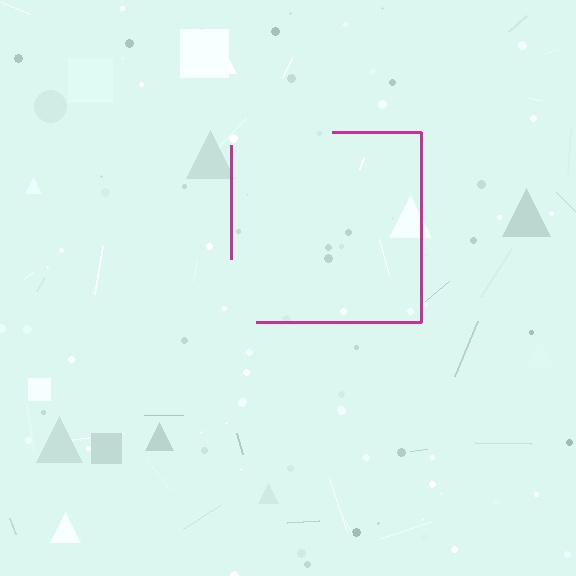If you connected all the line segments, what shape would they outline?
They would outline a square.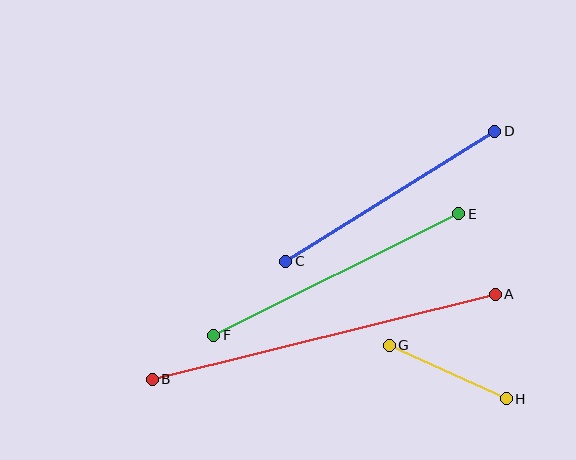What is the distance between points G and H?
The distance is approximately 129 pixels.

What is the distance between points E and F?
The distance is approximately 274 pixels.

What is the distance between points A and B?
The distance is approximately 353 pixels.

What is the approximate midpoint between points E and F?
The midpoint is at approximately (336, 274) pixels.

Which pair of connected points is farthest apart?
Points A and B are farthest apart.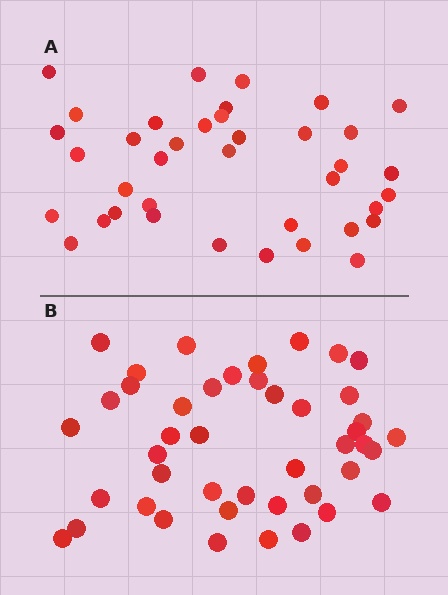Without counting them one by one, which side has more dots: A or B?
Region B (the bottom region) has more dots.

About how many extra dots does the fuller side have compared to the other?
Region B has about 6 more dots than region A.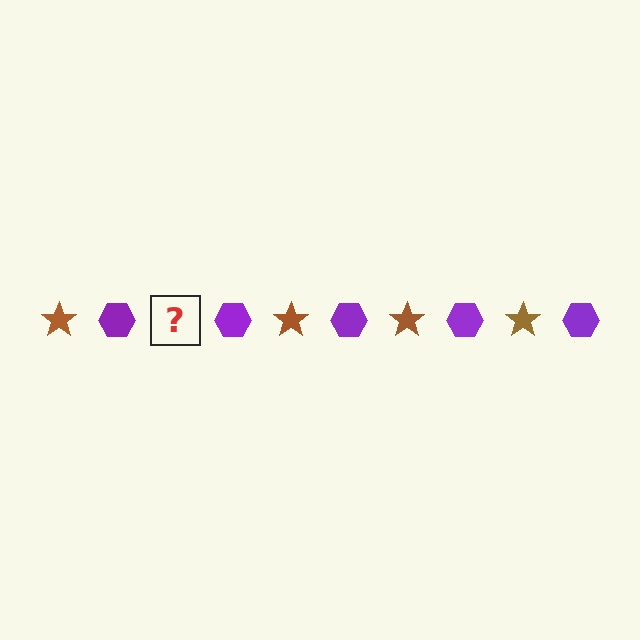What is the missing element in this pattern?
The missing element is a brown star.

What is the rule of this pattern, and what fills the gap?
The rule is that the pattern alternates between brown star and purple hexagon. The gap should be filled with a brown star.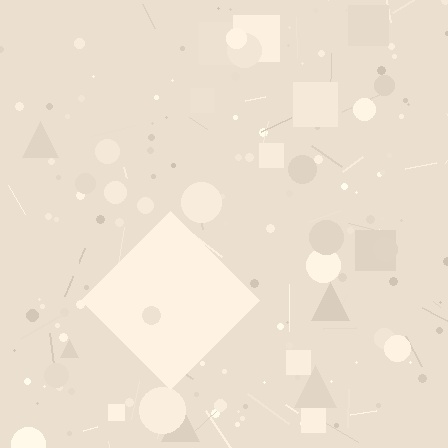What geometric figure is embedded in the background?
A diamond is embedded in the background.